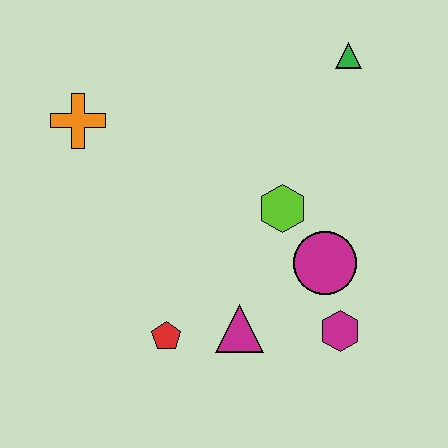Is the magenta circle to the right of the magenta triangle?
Yes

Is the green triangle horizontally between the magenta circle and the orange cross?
No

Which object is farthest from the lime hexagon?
The orange cross is farthest from the lime hexagon.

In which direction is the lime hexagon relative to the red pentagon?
The lime hexagon is above the red pentagon.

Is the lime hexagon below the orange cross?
Yes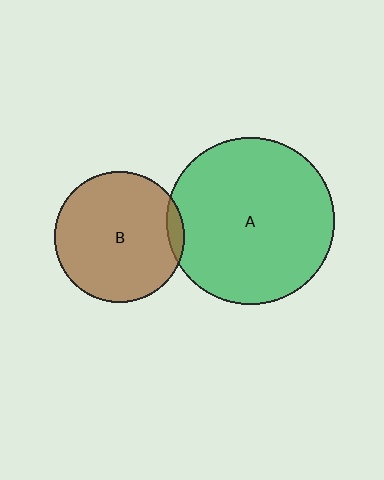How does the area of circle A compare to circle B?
Approximately 1.7 times.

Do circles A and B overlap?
Yes.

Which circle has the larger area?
Circle A (green).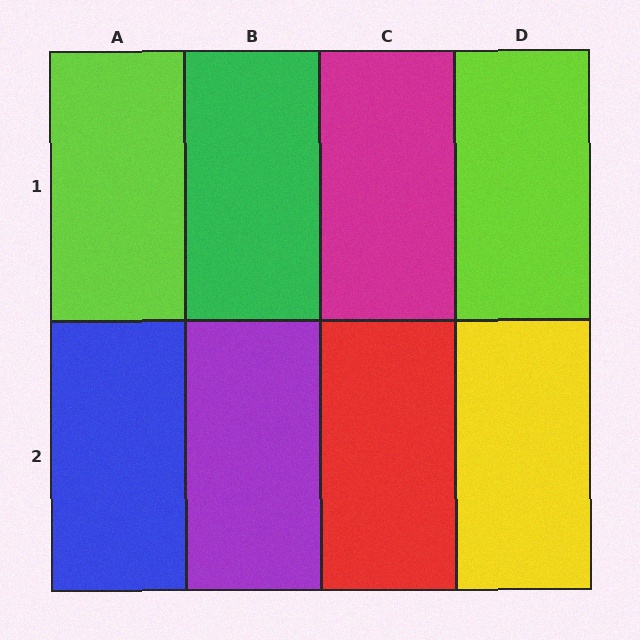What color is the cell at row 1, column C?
Magenta.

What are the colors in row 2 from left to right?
Blue, purple, red, yellow.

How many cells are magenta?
1 cell is magenta.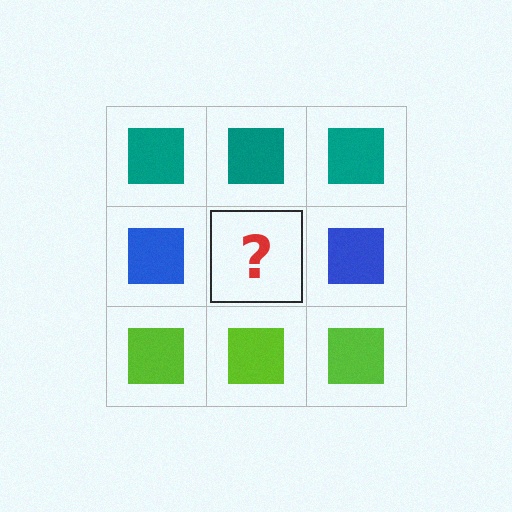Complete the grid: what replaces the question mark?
The question mark should be replaced with a blue square.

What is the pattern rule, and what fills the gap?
The rule is that each row has a consistent color. The gap should be filled with a blue square.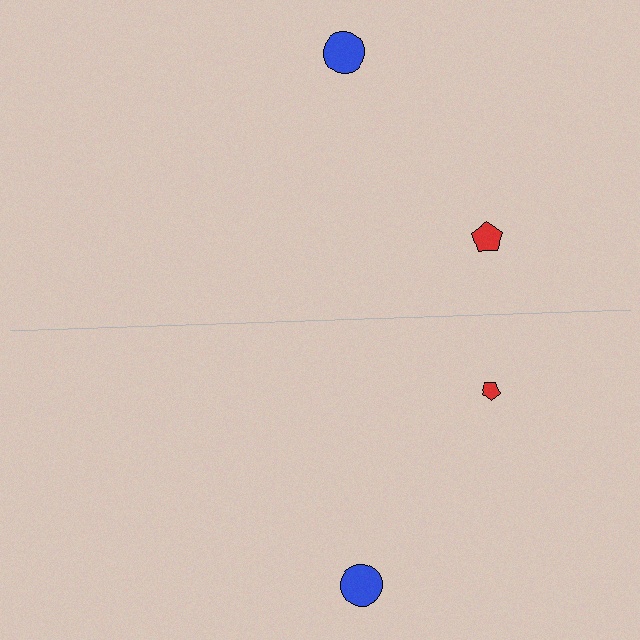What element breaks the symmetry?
The red pentagon on the bottom side has a different size than its mirror counterpart.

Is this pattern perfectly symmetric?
No, the pattern is not perfectly symmetric. The red pentagon on the bottom side has a different size than its mirror counterpart.